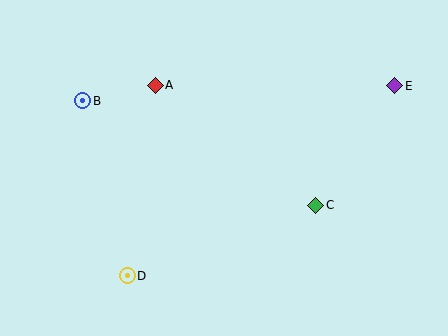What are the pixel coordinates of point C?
Point C is at (316, 205).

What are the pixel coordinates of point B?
Point B is at (83, 101).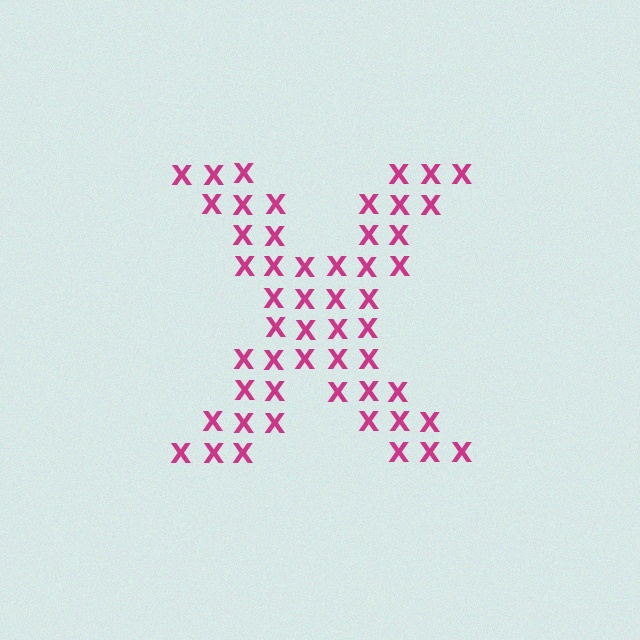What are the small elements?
The small elements are letter X's.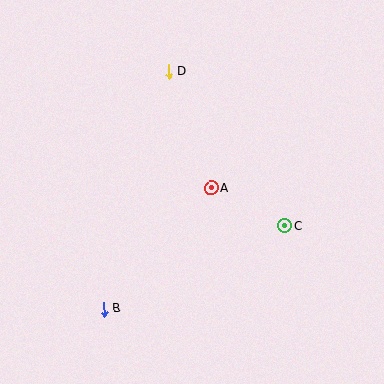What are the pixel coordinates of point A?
Point A is at (211, 188).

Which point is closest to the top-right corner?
Point D is closest to the top-right corner.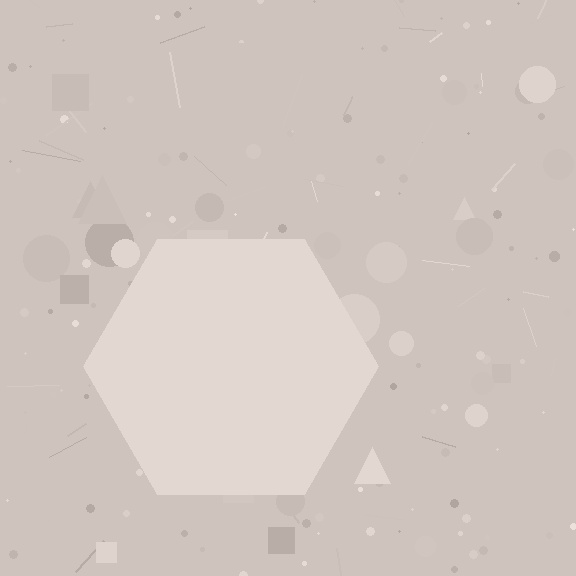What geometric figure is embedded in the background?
A hexagon is embedded in the background.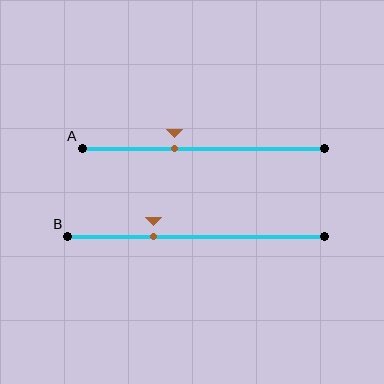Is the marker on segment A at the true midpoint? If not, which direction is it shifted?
No, the marker on segment A is shifted to the left by about 12% of the segment length.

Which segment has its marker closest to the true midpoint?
Segment A has its marker closest to the true midpoint.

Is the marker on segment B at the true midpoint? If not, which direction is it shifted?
No, the marker on segment B is shifted to the left by about 17% of the segment length.